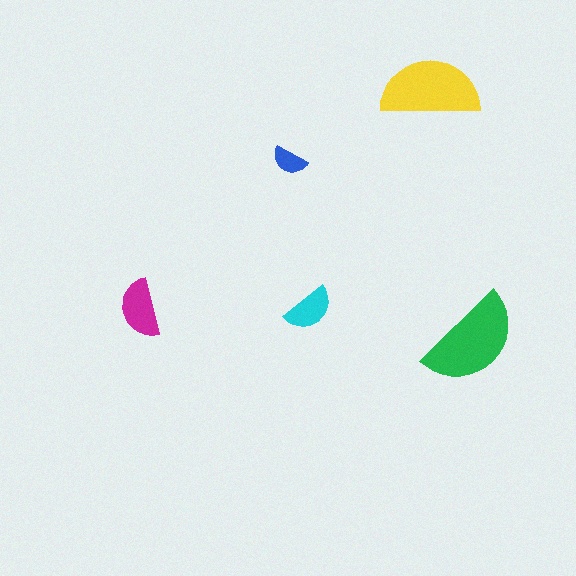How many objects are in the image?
There are 5 objects in the image.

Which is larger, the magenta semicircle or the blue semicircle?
The magenta one.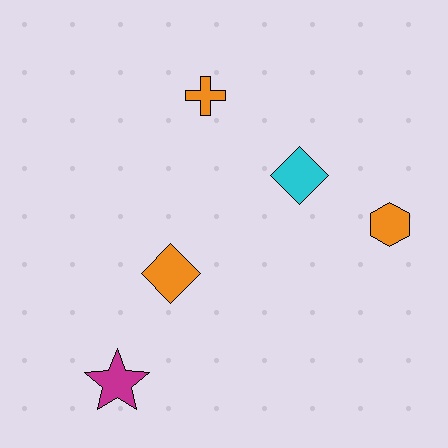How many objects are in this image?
There are 5 objects.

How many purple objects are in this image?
There are no purple objects.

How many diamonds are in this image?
There are 2 diamonds.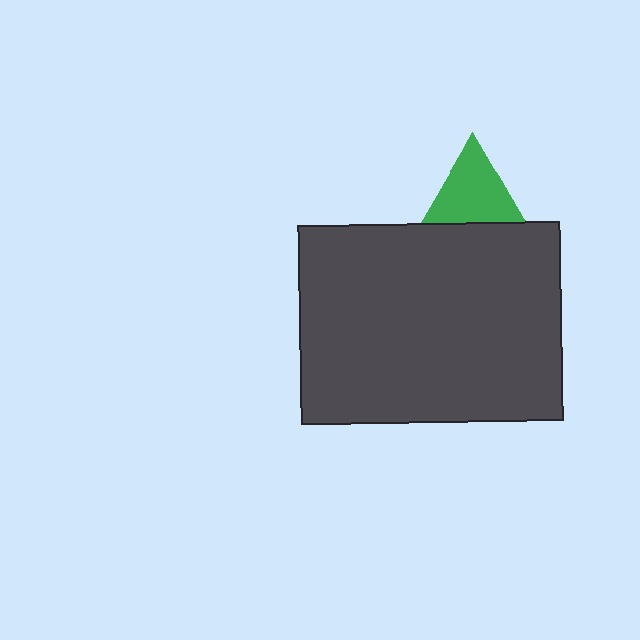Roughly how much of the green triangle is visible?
Most of it is visible (roughly 67%).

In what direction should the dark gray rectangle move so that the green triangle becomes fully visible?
The dark gray rectangle should move down. That is the shortest direction to clear the overlap and leave the green triangle fully visible.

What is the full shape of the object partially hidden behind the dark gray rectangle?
The partially hidden object is a green triangle.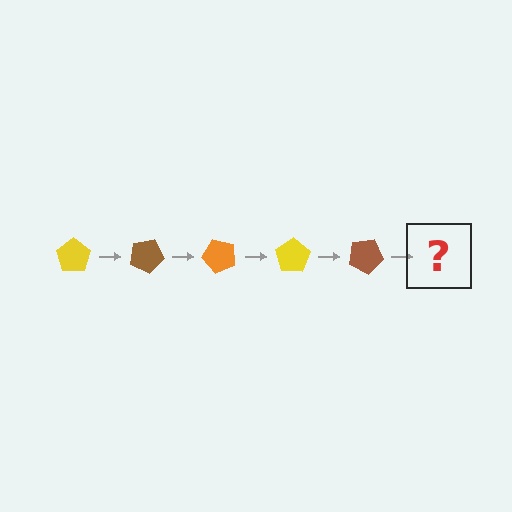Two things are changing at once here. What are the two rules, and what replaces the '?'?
The two rules are that it rotates 25 degrees each step and the color cycles through yellow, brown, and orange. The '?' should be an orange pentagon, rotated 125 degrees from the start.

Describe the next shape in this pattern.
It should be an orange pentagon, rotated 125 degrees from the start.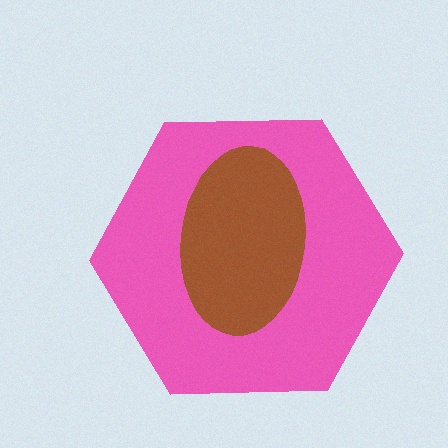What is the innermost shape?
The brown ellipse.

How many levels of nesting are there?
2.